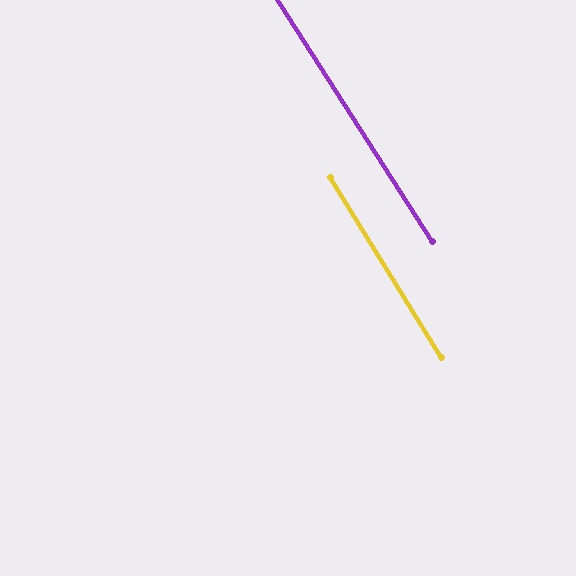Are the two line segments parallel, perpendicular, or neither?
Parallel — their directions differ by only 0.7°.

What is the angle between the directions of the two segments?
Approximately 1 degree.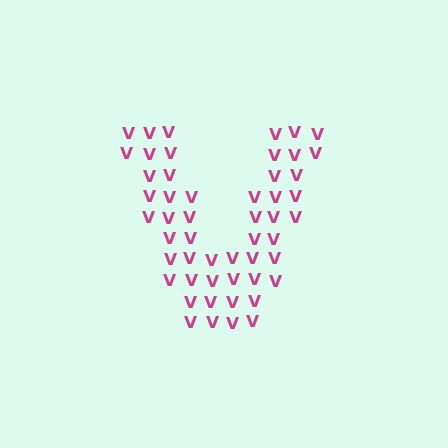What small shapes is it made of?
It is made of small letter V's.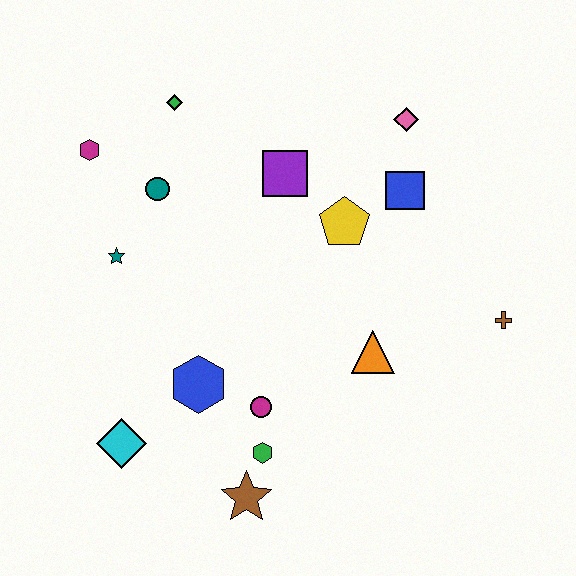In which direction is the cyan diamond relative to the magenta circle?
The cyan diamond is to the left of the magenta circle.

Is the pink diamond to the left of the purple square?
No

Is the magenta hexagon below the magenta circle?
No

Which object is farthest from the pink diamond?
The cyan diamond is farthest from the pink diamond.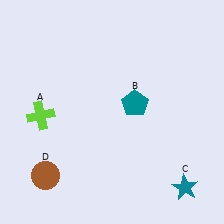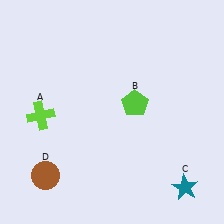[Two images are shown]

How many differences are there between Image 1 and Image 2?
There is 1 difference between the two images.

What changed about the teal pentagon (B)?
In Image 1, B is teal. In Image 2, it changed to lime.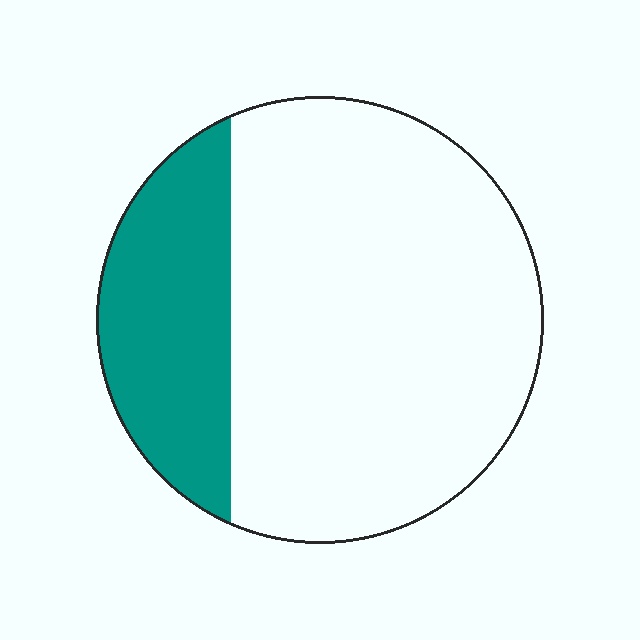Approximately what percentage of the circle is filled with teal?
Approximately 25%.